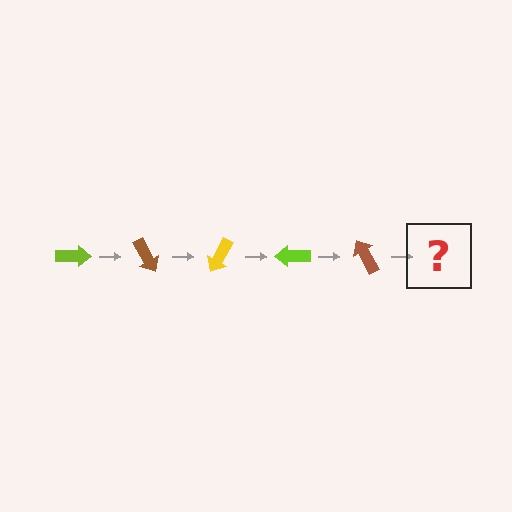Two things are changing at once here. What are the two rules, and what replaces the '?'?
The two rules are that it rotates 60 degrees each step and the color cycles through lime, brown, and yellow. The '?' should be a yellow arrow, rotated 300 degrees from the start.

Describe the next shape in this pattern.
It should be a yellow arrow, rotated 300 degrees from the start.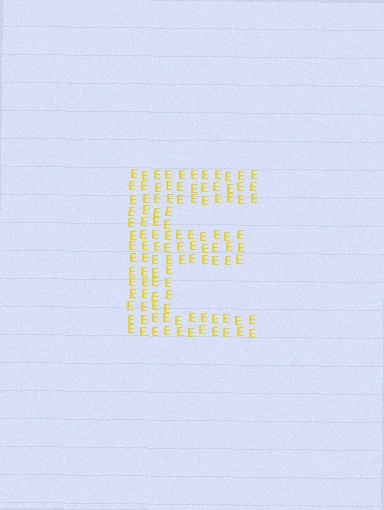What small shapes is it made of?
It is made of small letter E's.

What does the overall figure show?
The overall figure shows the letter E.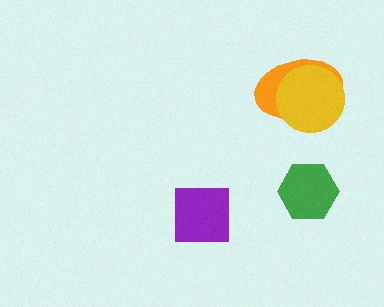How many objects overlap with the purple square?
0 objects overlap with the purple square.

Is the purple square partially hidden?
No, no other shape covers it.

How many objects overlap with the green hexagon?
0 objects overlap with the green hexagon.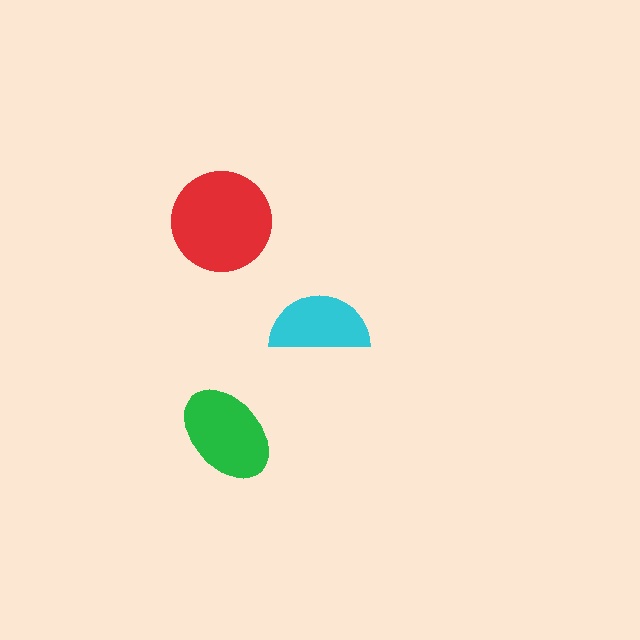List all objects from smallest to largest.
The cyan semicircle, the green ellipse, the red circle.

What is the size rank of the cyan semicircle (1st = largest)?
3rd.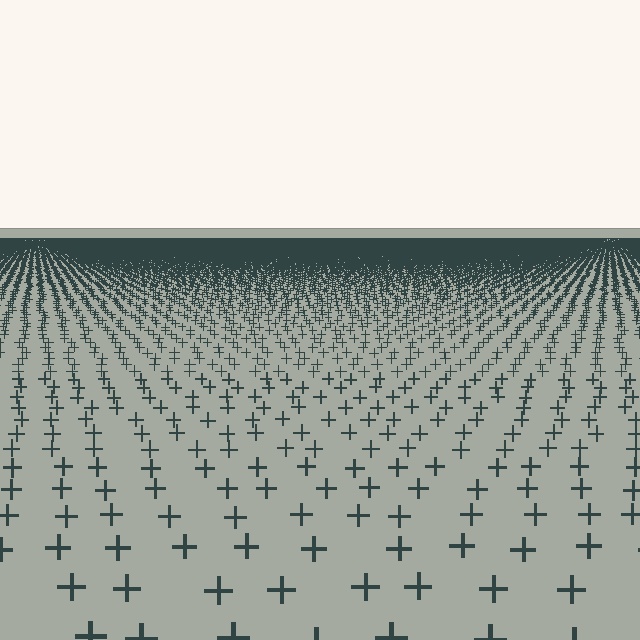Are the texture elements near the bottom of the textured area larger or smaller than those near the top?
Larger. Near the bottom, elements are closer to the viewer and appear at a bigger on-screen size.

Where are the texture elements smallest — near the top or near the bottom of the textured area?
Near the top.